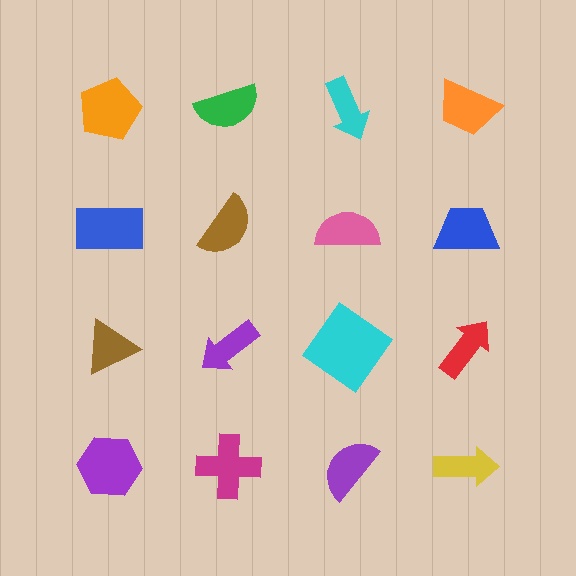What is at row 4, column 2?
A magenta cross.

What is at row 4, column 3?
A purple semicircle.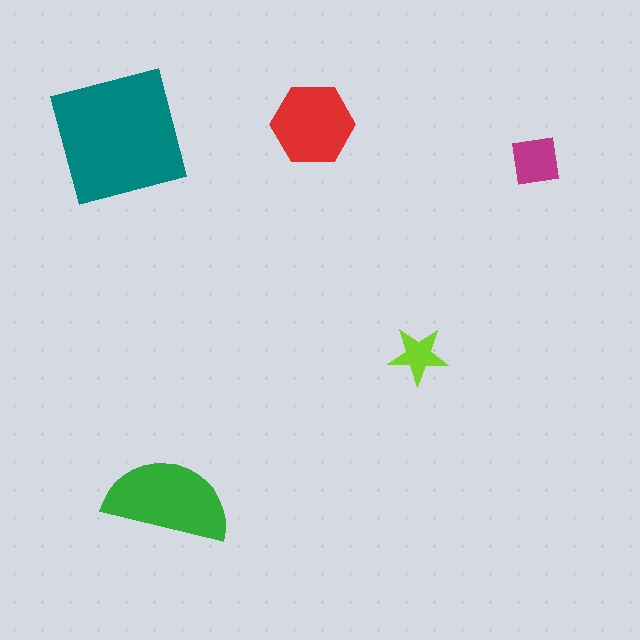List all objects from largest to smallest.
The teal square, the green semicircle, the red hexagon, the magenta square, the lime star.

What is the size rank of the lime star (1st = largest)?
5th.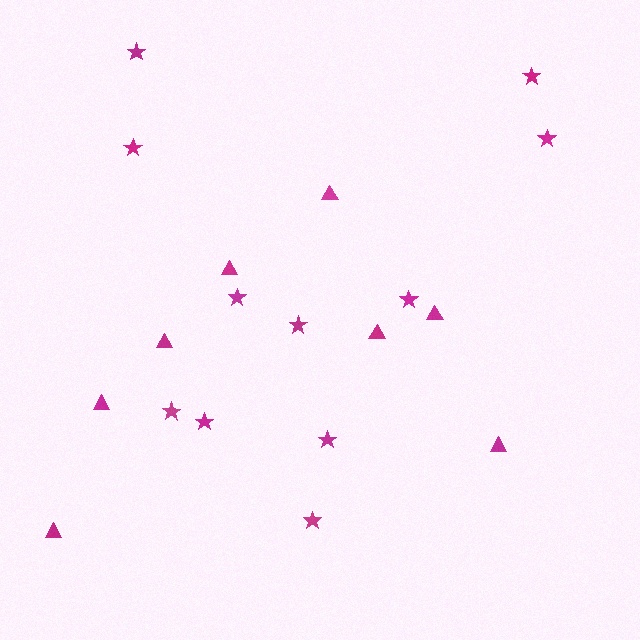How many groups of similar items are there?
There are 2 groups: one group of stars (11) and one group of triangles (8).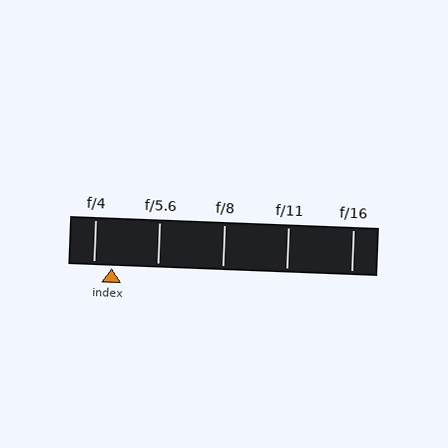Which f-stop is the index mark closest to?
The index mark is closest to f/4.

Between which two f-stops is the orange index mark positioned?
The index mark is between f/4 and f/5.6.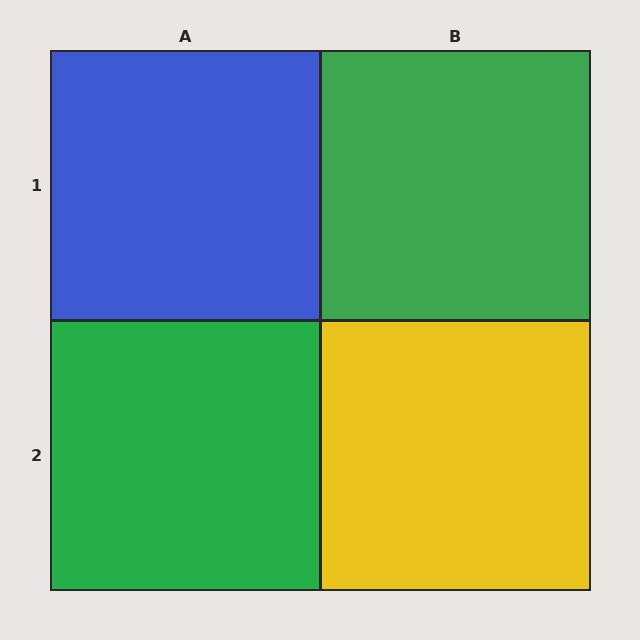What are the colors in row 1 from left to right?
Blue, green.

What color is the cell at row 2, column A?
Green.